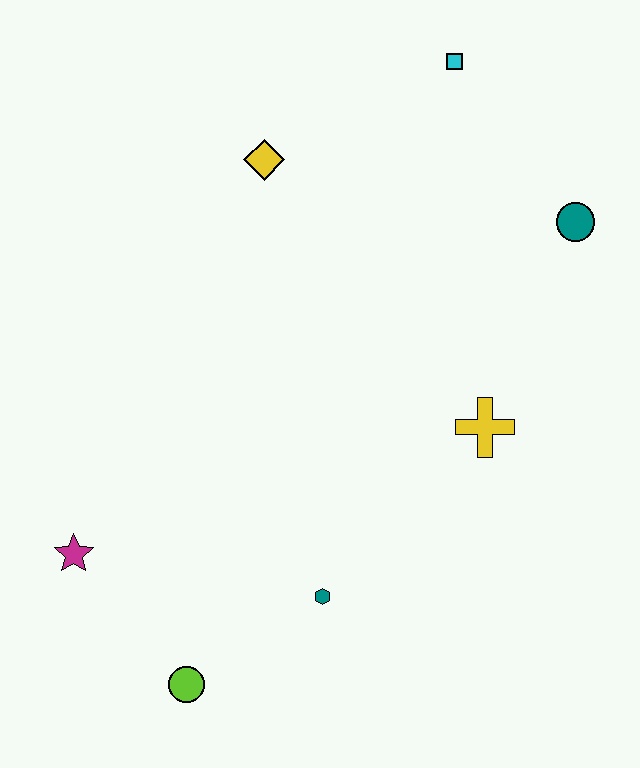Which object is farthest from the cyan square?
The lime circle is farthest from the cyan square.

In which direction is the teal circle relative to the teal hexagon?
The teal circle is above the teal hexagon.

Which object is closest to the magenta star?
The lime circle is closest to the magenta star.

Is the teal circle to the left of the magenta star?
No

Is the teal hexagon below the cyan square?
Yes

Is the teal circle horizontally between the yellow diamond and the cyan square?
No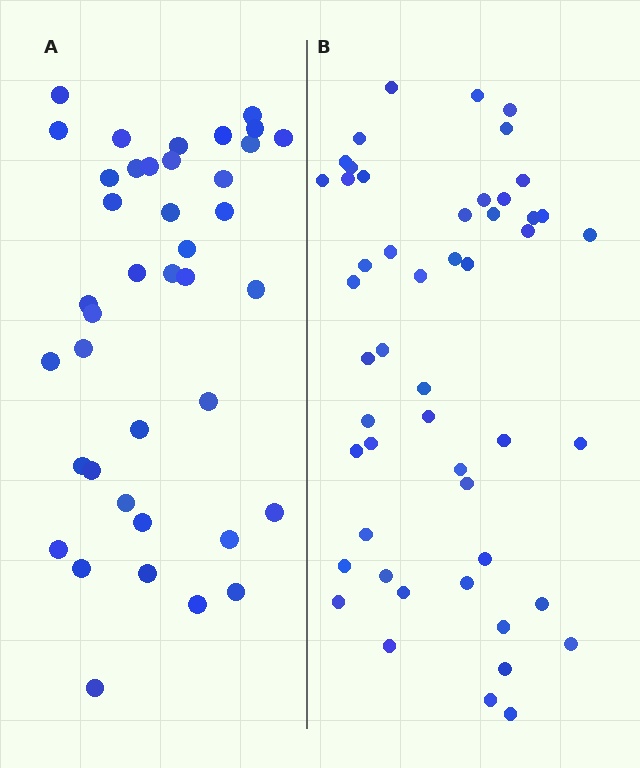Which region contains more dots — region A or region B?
Region B (the right region) has more dots.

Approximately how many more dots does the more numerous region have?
Region B has roughly 10 or so more dots than region A.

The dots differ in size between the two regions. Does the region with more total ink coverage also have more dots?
No. Region A has more total ink coverage because its dots are larger, but region B actually contains more individual dots. Total area can be misleading — the number of items is what matters here.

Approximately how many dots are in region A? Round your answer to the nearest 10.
About 40 dots.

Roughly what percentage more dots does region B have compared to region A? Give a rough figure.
About 25% more.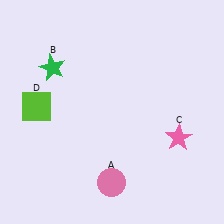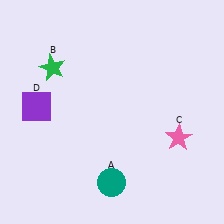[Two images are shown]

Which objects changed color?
A changed from pink to teal. D changed from lime to purple.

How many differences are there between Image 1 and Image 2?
There are 2 differences between the two images.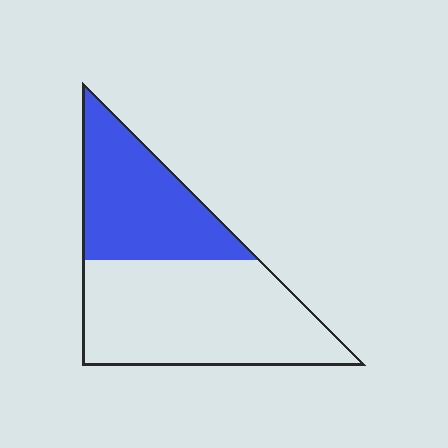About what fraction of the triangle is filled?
About two fifths (2/5).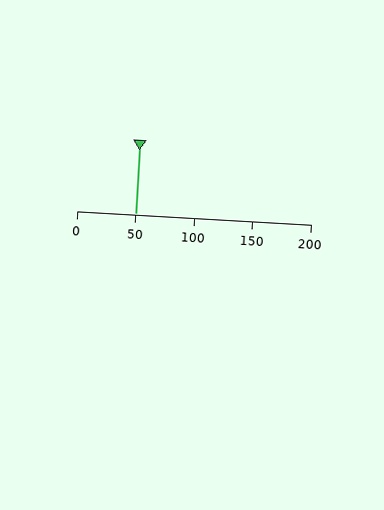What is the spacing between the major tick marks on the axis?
The major ticks are spaced 50 apart.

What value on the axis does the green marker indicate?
The marker indicates approximately 50.